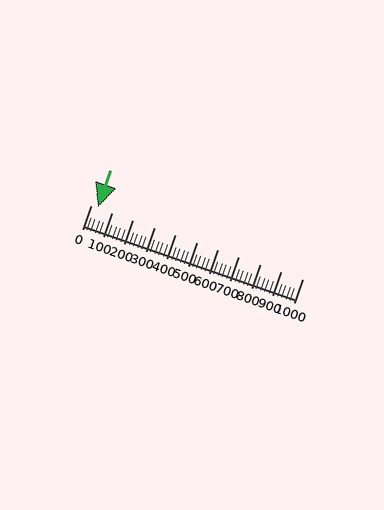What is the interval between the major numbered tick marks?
The major tick marks are spaced 100 units apart.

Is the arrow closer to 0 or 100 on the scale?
The arrow is closer to 0.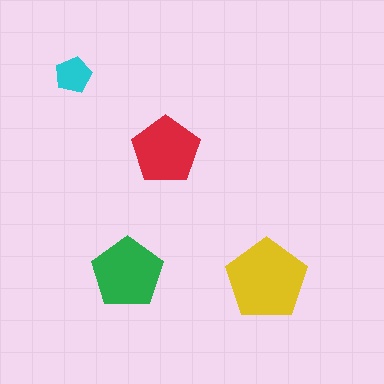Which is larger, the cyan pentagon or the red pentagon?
The red one.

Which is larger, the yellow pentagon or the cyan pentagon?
The yellow one.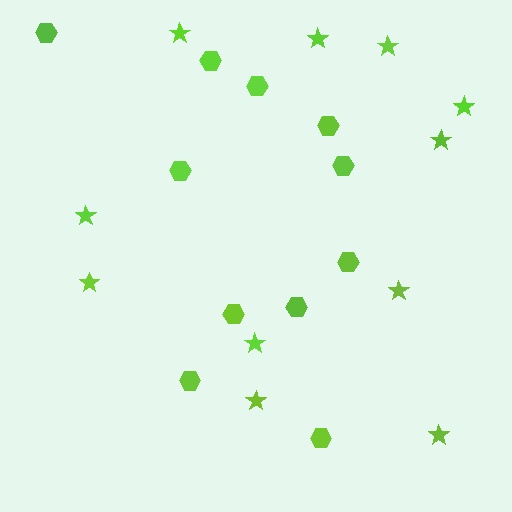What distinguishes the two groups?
There are 2 groups: one group of hexagons (11) and one group of stars (11).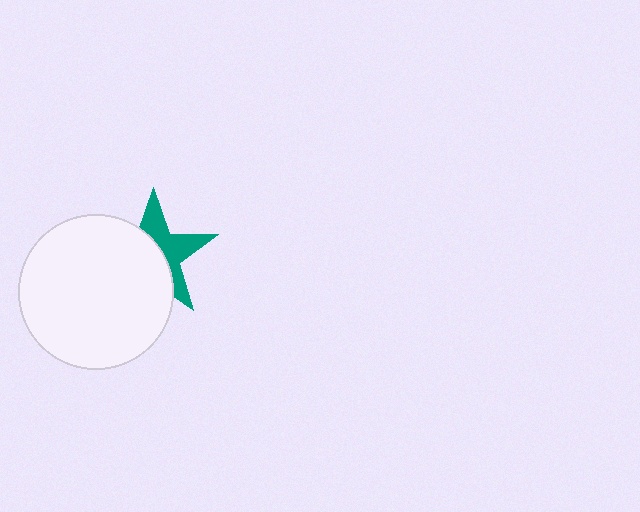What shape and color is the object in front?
The object in front is a white circle.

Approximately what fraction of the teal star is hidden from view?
Roughly 56% of the teal star is hidden behind the white circle.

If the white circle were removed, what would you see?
You would see the complete teal star.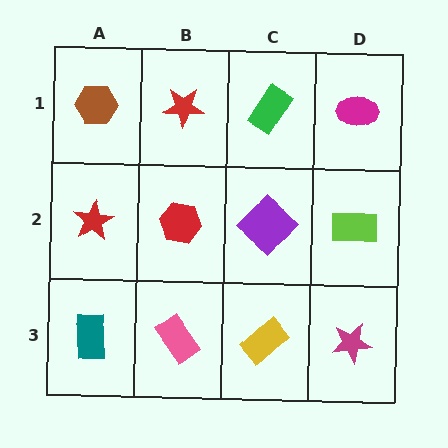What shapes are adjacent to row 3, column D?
A lime rectangle (row 2, column D), a yellow rectangle (row 3, column C).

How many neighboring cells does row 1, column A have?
2.